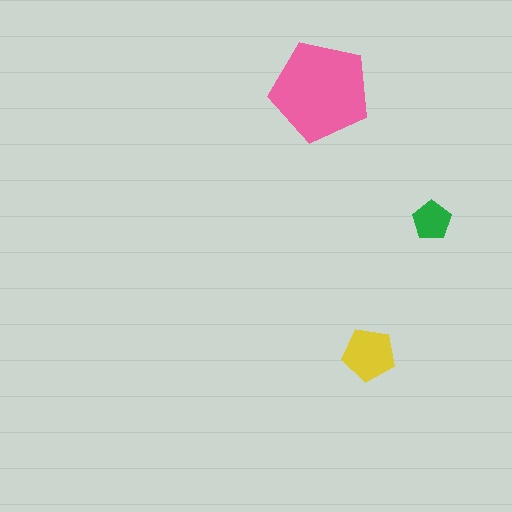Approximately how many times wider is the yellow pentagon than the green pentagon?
About 1.5 times wider.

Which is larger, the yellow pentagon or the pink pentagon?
The pink one.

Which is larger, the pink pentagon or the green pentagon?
The pink one.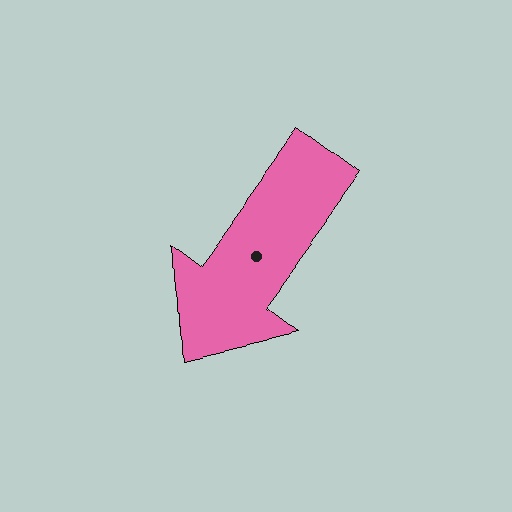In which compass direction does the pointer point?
Southwest.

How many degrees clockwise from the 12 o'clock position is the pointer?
Approximately 216 degrees.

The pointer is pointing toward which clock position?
Roughly 7 o'clock.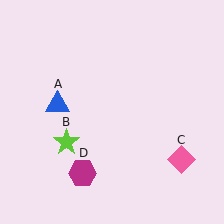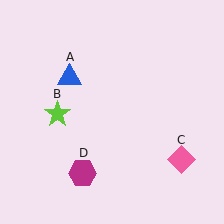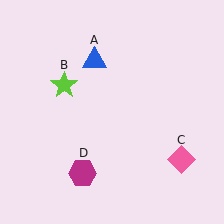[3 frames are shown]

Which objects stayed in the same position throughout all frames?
Pink diamond (object C) and magenta hexagon (object D) remained stationary.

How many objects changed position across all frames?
2 objects changed position: blue triangle (object A), lime star (object B).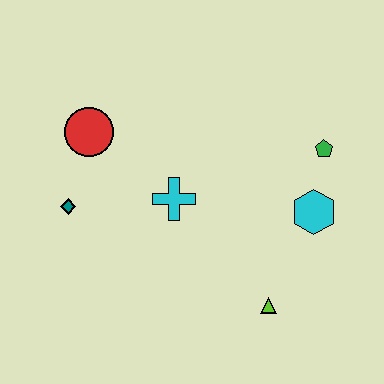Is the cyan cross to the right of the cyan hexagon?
No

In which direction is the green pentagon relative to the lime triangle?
The green pentagon is above the lime triangle.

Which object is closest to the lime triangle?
The cyan hexagon is closest to the lime triangle.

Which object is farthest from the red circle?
The lime triangle is farthest from the red circle.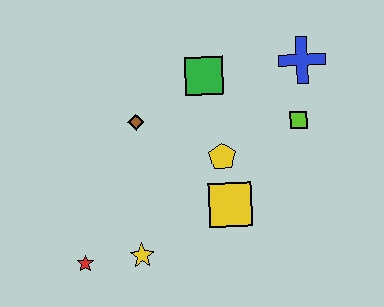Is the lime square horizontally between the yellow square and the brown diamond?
No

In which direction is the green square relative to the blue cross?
The green square is to the left of the blue cross.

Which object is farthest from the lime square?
The red star is farthest from the lime square.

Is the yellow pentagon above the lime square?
No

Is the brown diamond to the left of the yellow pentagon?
Yes